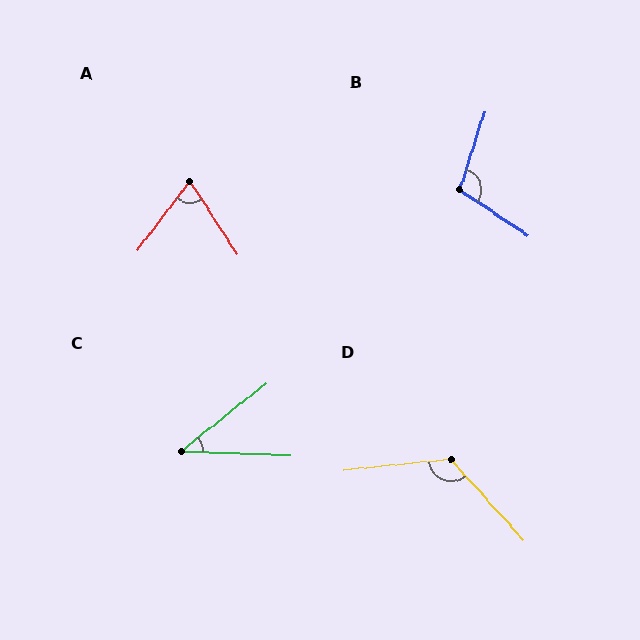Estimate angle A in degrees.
Approximately 70 degrees.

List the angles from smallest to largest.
C (40°), A (70°), B (106°), D (126°).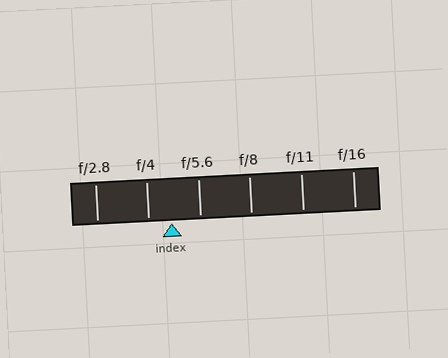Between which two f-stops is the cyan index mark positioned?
The index mark is between f/4 and f/5.6.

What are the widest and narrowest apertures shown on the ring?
The widest aperture shown is f/2.8 and the narrowest is f/16.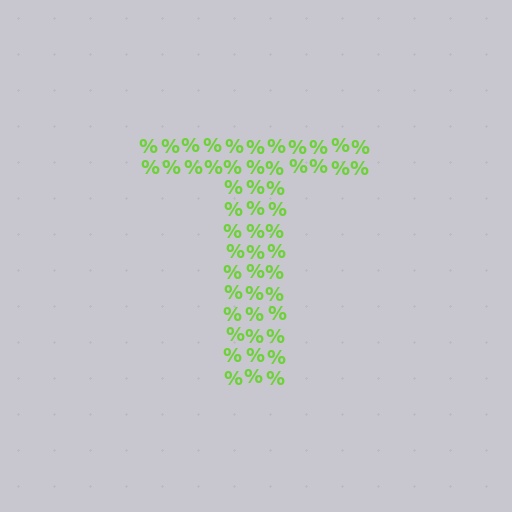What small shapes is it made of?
It is made of small percent signs.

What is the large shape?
The large shape is the letter T.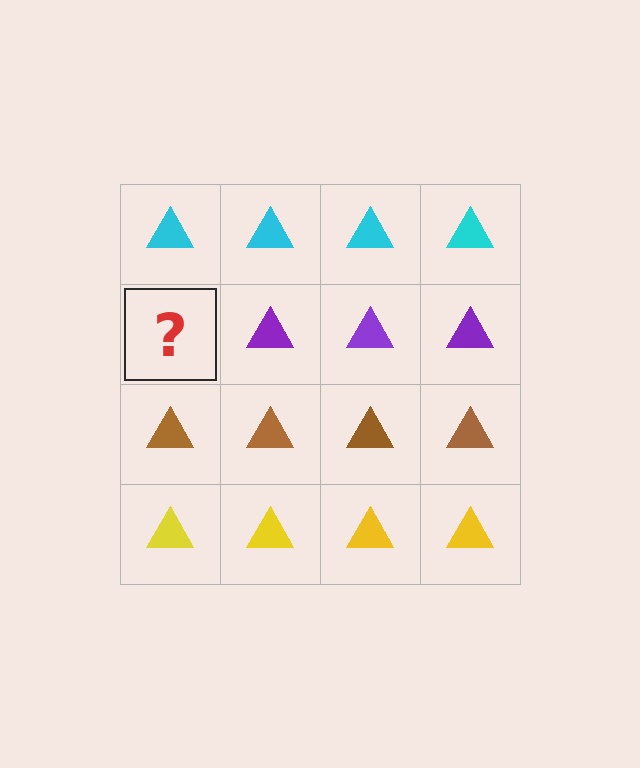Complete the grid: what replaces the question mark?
The question mark should be replaced with a purple triangle.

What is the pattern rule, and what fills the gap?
The rule is that each row has a consistent color. The gap should be filled with a purple triangle.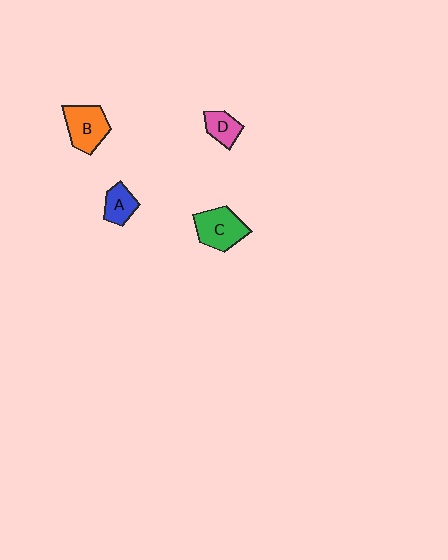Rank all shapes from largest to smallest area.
From largest to smallest: C (green), B (orange), A (blue), D (pink).